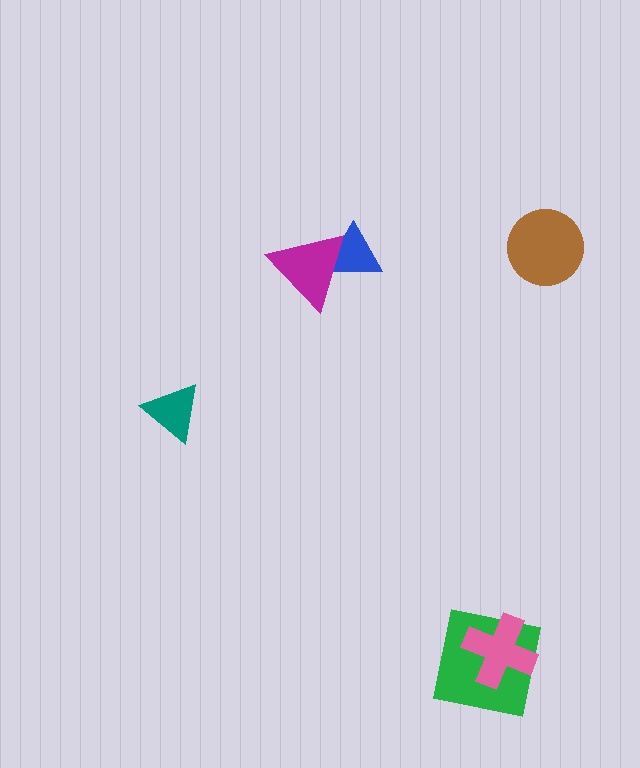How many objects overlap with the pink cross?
1 object overlaps with the pink cross.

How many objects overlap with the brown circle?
0 objects overlap with the brown circle.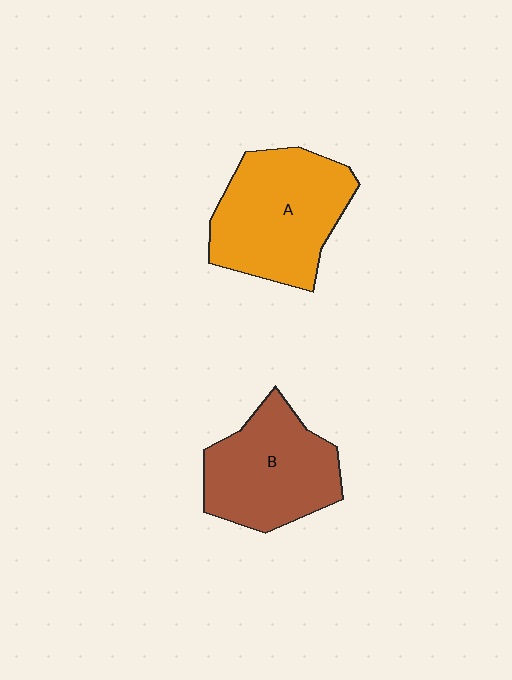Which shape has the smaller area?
Shape B (brown).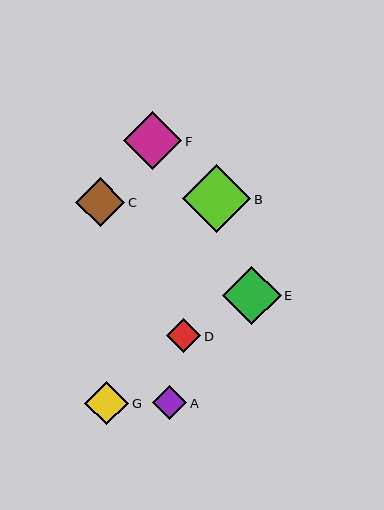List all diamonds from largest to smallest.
From largest to smallest: B, E, F, C, G, A, D.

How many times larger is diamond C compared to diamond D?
Diamond C is approximately 1.5 times the size of diamond D.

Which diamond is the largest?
Diamond B is the largest with a size of approximately 68 pixels.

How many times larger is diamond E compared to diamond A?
Diamond E is approximately 1.7 times the size of diamond A.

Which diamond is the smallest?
Diamond D is the smallest with a size of approximately 34 pixels.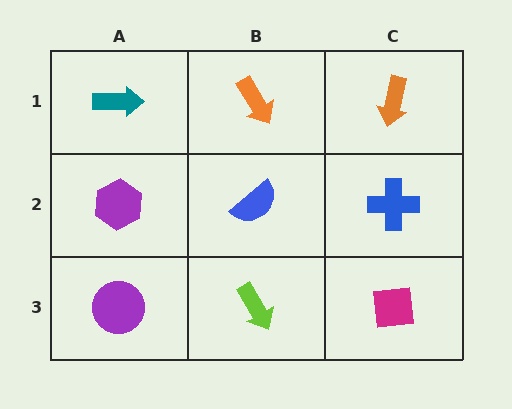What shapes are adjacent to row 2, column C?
An orange arrow (row 1, column C), a magenta square (row 3, column C), a blue semicircle (row 2, column B).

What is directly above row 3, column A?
A purple hexagon.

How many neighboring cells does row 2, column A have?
3.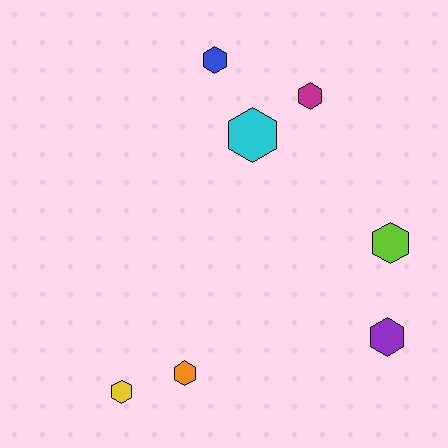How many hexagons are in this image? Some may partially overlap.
There are 7 hexagons.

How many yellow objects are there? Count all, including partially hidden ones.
There is 1 yellow object.